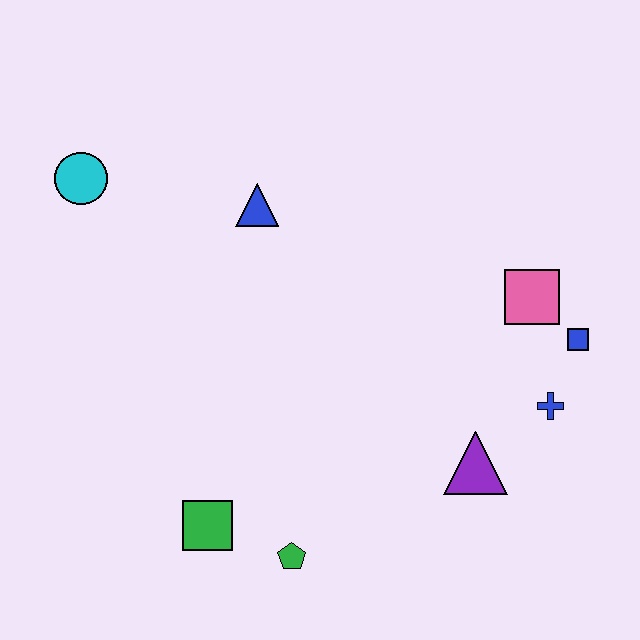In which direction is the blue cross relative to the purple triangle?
The blue cross is to the right of the purple triangle.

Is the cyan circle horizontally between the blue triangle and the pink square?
No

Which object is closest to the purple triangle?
The blue cross is closest to the purple triangle.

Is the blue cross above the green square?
Yes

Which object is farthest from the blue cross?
The cyan circle is farthest from the blue cross.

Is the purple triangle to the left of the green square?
No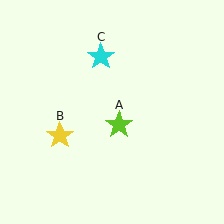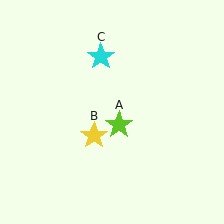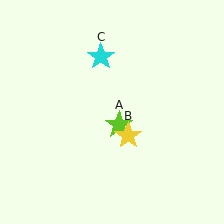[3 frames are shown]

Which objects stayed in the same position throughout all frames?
Lime star (object A) and cyan star (object C) remained stationary.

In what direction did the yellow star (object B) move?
The yellow star (object B) moved right.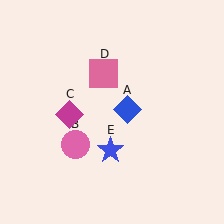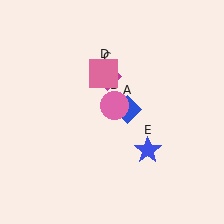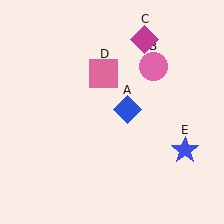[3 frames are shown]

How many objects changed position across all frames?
3 objects changed position: pink circle (object B), magenta diamond (object C), blue star (object E).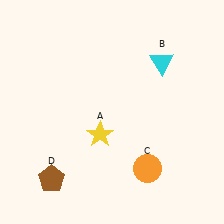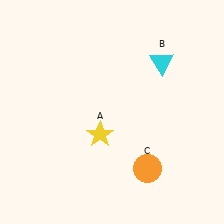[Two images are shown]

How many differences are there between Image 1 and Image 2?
There is 1 difference between the two images.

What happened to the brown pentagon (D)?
The brown pentagon (D) was removed in Image 2. It was in the bottom-left area of Image 1.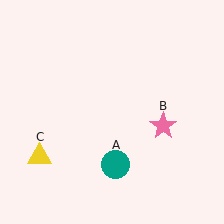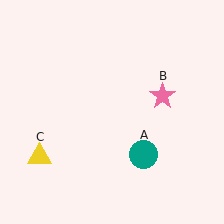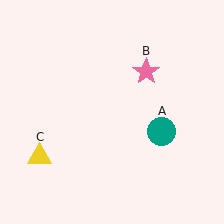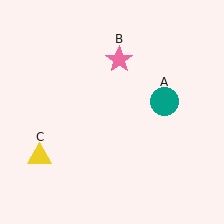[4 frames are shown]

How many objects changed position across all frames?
2 objects changed position: teal circle (object A), pink star (object B).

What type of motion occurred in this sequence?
The teal circle (object A), pink star (object B) rotated counterclockwise around the center of the scene.